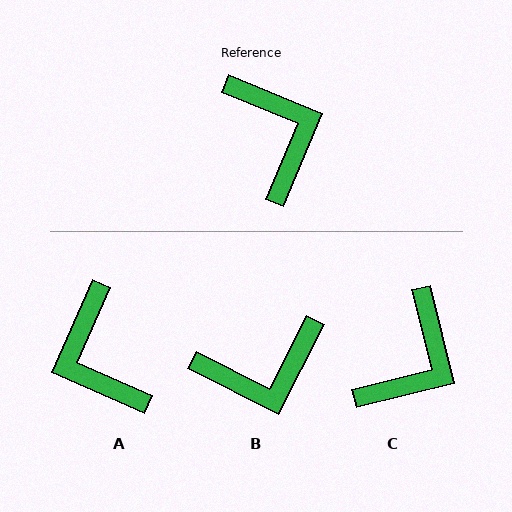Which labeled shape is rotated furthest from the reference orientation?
A, about 179 degrees away.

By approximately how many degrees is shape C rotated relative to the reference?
Approximately 54 degrees clockwise.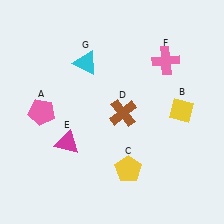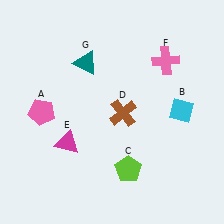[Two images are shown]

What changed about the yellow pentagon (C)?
In Image 1, C is yellow. In Image 2, it changed to lime.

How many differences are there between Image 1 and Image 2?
There are 3 differences between the two images.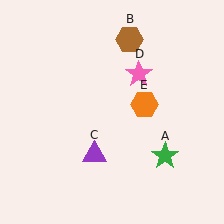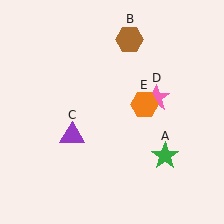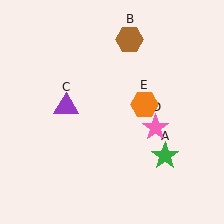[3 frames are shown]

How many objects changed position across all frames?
2 objects changed position: purple triangle (object C), pink star (object D).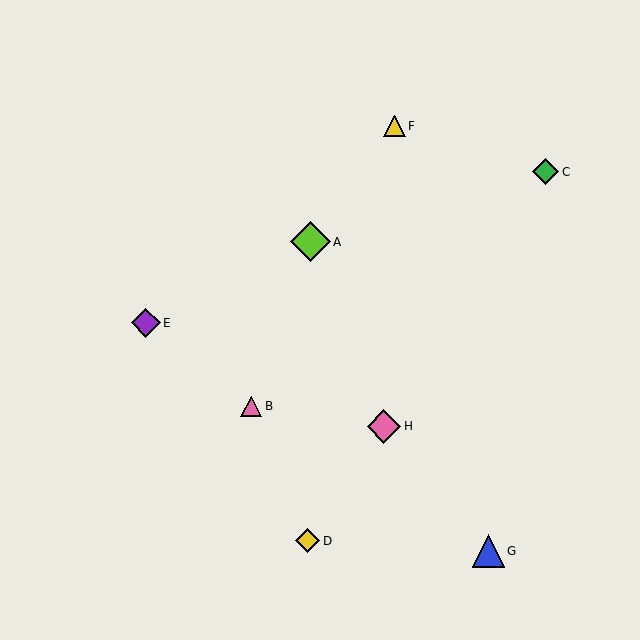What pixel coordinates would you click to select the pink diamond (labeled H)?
Click at (384, 426) to select the pink diamond H.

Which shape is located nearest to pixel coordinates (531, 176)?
The green diamond (labeled C) at (546, 172) is nearest to that location.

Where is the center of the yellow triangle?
The center of the yellow triangle is at (394, 126).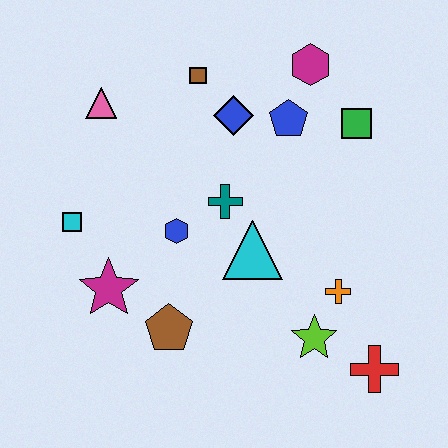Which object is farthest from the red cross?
The pink triangle is farthest from the red cross.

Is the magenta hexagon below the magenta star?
No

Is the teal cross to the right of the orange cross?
No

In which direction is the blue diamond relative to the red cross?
The blue diamond is above the red cross.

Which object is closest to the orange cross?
The lime star is closest to the orange cross.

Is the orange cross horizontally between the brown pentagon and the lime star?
No